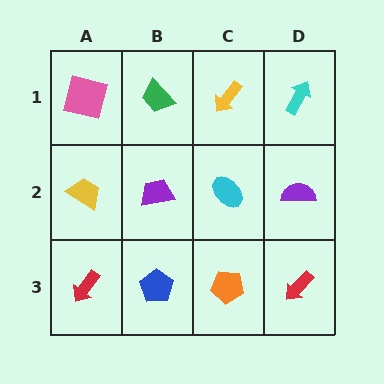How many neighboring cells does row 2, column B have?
4.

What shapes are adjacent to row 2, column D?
A cyan arrow (row 1, column D), a red arrow (row 3, column D), a cyan ellipse (row 2, column C).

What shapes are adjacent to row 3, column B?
A purple trapezoid (row 2, column B), a red arrow (row 3, column A), an orange pentagon (row 3, column C).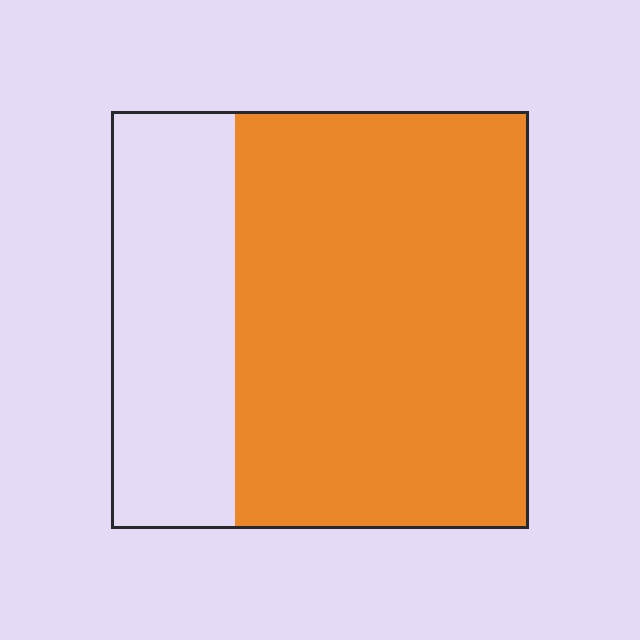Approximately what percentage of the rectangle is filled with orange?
Approximately 70%.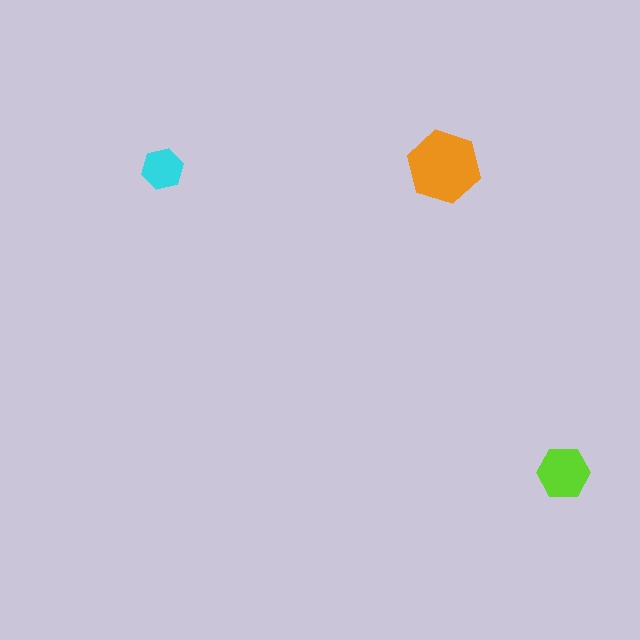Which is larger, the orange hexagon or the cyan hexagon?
The orange one.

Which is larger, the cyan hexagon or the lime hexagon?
The lime one.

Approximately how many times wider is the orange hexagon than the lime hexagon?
About 1.5 times wider.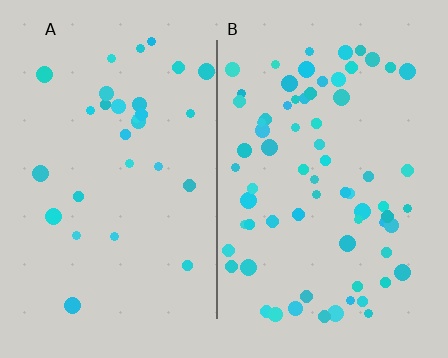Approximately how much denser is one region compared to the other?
Approximately 2.4× — region B over region A.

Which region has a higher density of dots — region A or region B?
B (the right).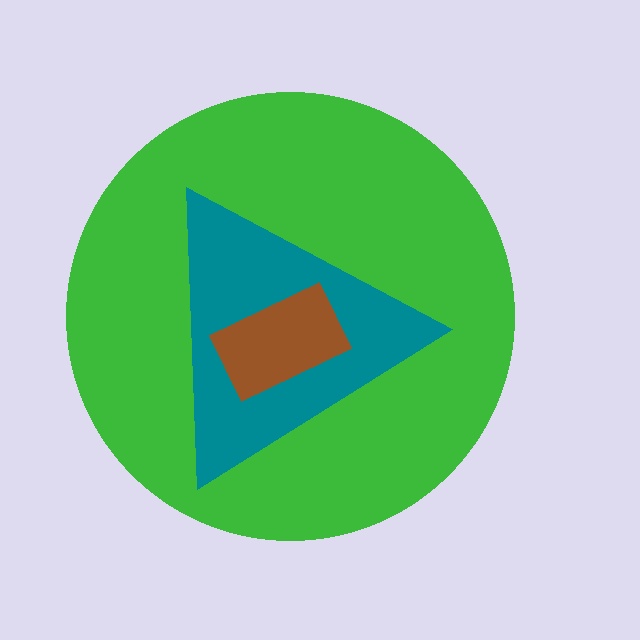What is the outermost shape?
The green circle.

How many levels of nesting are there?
3.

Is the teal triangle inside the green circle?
Yes.